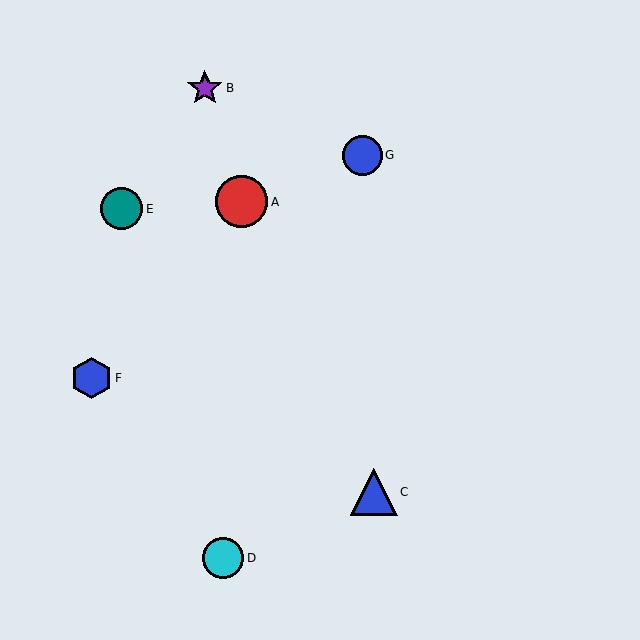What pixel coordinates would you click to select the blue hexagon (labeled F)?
Click at (91, 378) to select the blue hexagon F.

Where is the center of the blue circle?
The center of the blue circle is at (362, 155).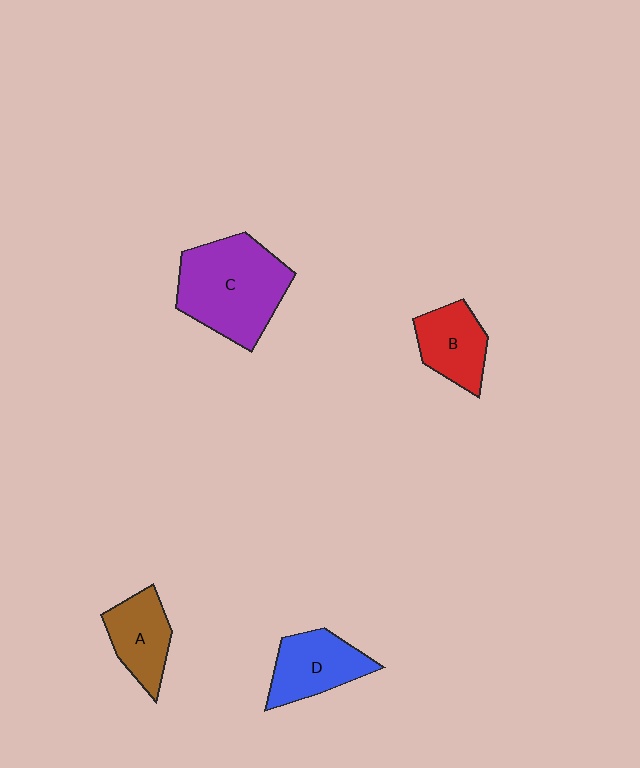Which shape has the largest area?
Shape C (purple).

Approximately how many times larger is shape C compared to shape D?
Approximately 1.7 times.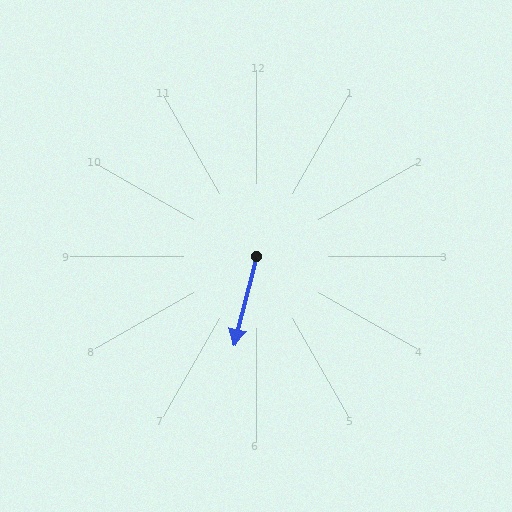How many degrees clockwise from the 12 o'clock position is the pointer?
Approximately 194 degrees.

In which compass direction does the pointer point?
South.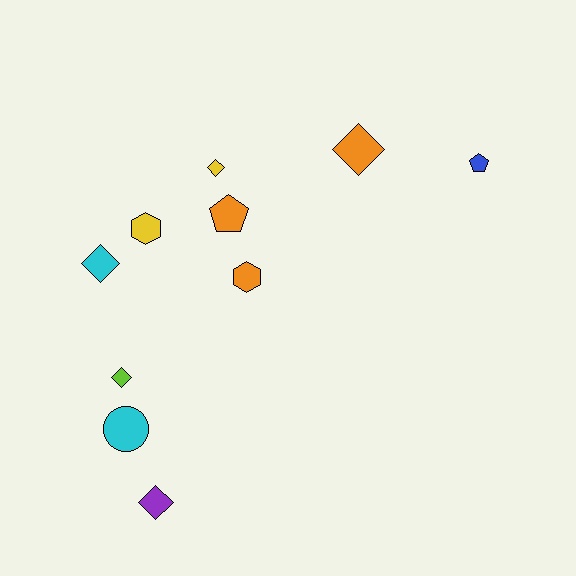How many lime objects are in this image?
There is 1 lime object.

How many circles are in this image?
There is 1 circle.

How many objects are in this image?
There are 10 objects.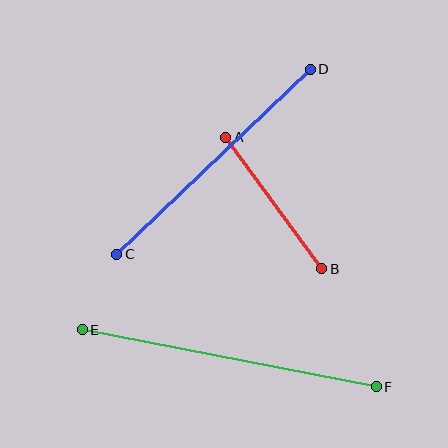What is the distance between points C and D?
The distance is approximately 268 pixels.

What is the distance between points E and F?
The distance is approximately 300 pixels.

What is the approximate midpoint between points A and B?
The midpoint is at approximately (274, 203) pixels.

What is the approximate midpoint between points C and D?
The midpoint is at approximately (214, 162) pixels.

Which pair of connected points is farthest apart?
Points E and F are farthest apart.